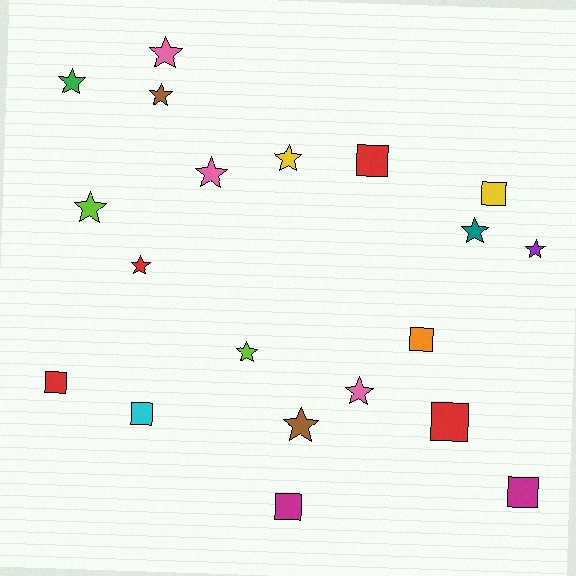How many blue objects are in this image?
There are no blue objects.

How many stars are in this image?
There are 12 stars.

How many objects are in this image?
There are 20 objects.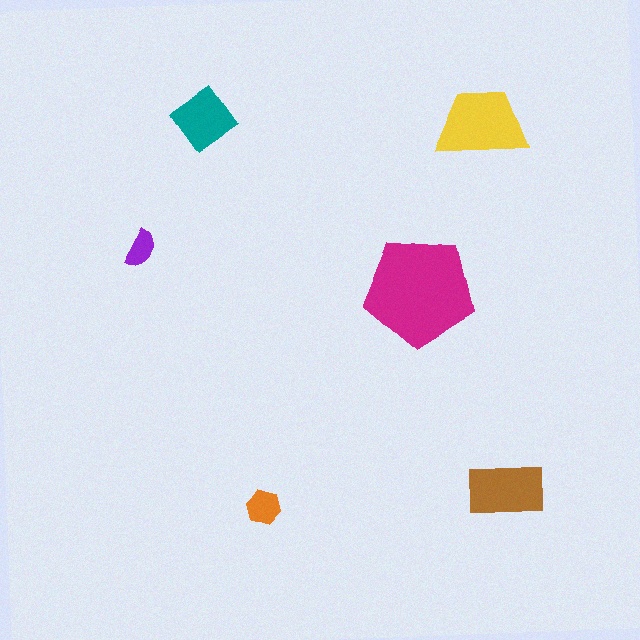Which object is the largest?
The magenta pentagon.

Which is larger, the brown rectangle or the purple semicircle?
The brown rectangle.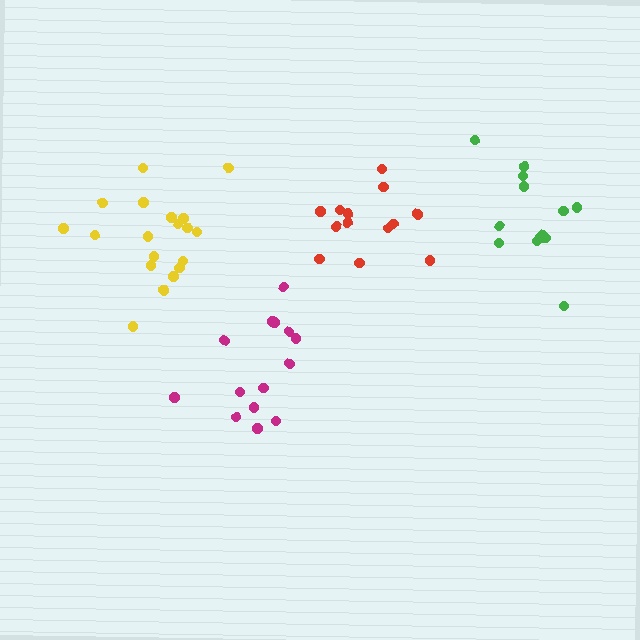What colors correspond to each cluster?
The clusters are colored: red, yellow, magenta, green.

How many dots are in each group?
Group 1: 13 dots, Group 2: 19 dots, Group 3: 14 dots, Group 4: 13 dots (59 total).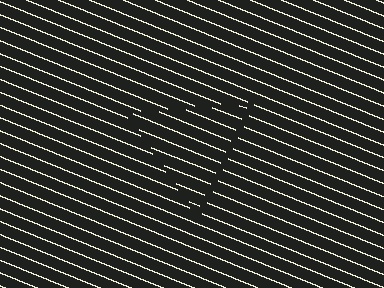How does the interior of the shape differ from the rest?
The interior of the shape contains the same grating, shifted by half a period — the contour is defined by the phase discontinuity where line-ends from the inner and outer gratings abut.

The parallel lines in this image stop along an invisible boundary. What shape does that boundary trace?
An illusory triangle. The interior of the shape contains the same grating, shifted by half a period — the contour is defined by the phase discontinuity where line-ends from the inner and outer gratings abut.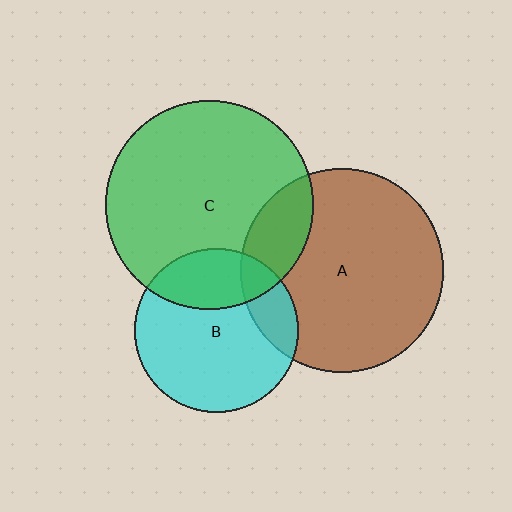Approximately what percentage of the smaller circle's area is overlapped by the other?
Approximately 15%.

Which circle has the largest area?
Circle C (green).